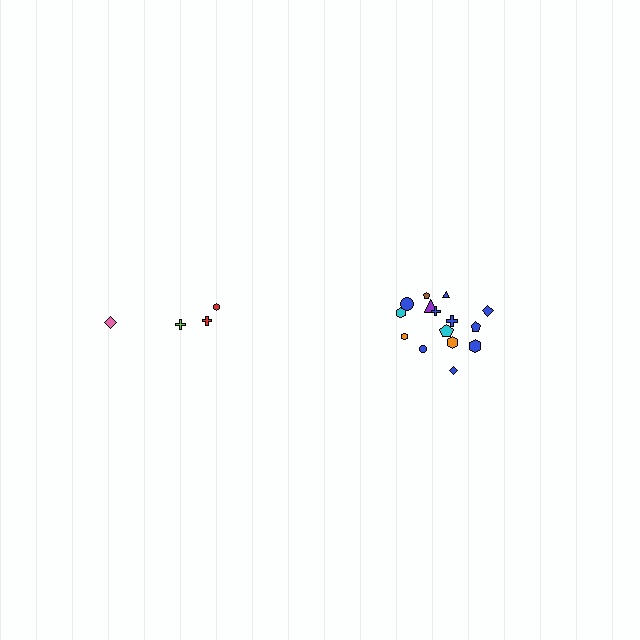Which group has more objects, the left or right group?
The right group.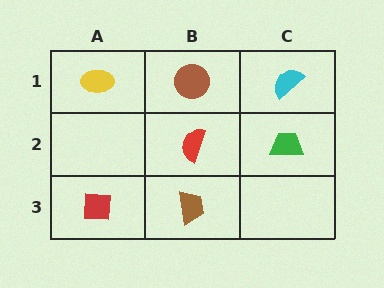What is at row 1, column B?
A brown circle.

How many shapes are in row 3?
2 shapes.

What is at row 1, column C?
A cyan semicircle.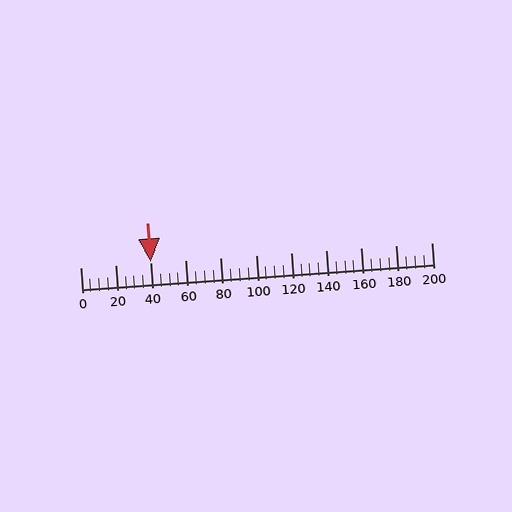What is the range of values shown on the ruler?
The ruler shows values from 0 to 200.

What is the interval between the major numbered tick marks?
The major tick marks are spaced 20 units apart.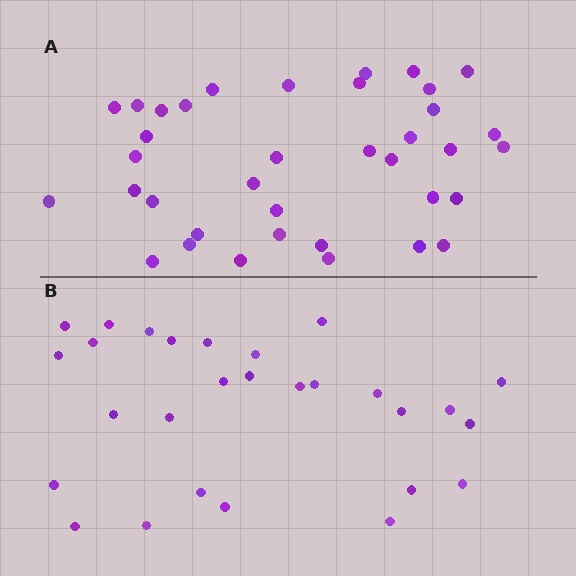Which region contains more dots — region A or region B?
Region A (the top region) has more dots.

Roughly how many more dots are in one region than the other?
Region A has roughly 8 or so more dots than region B.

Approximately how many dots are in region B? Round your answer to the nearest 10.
About 30 dots. (The exact count is 28, which rounds to 30.)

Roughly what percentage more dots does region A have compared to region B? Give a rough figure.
About 30% more.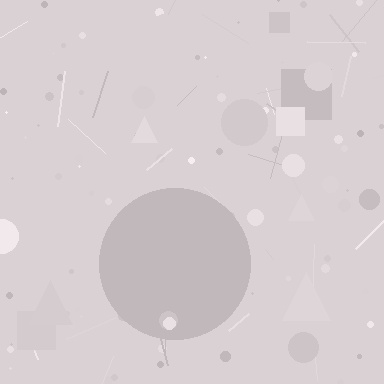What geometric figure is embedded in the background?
A circle is embedded in the background.